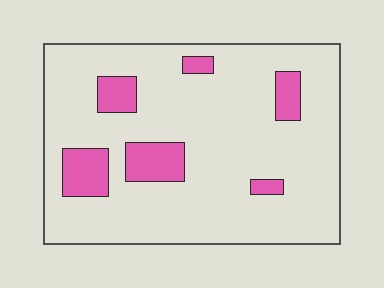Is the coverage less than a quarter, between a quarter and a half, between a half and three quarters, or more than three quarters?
Less than a quarter.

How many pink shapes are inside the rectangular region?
6.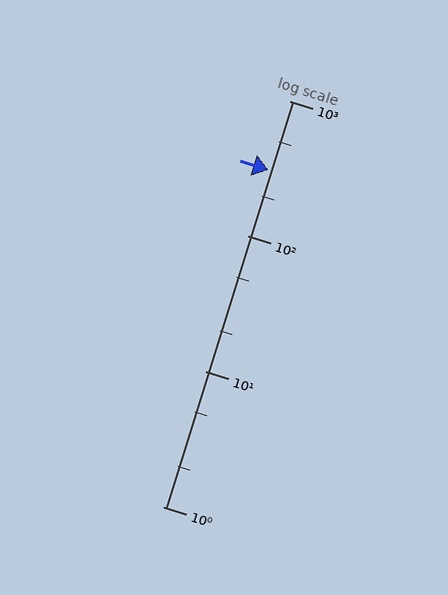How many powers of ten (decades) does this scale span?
The scale spans 3 decades, from 1 to 1000.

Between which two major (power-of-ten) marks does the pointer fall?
The pointer is between 100 and 1000.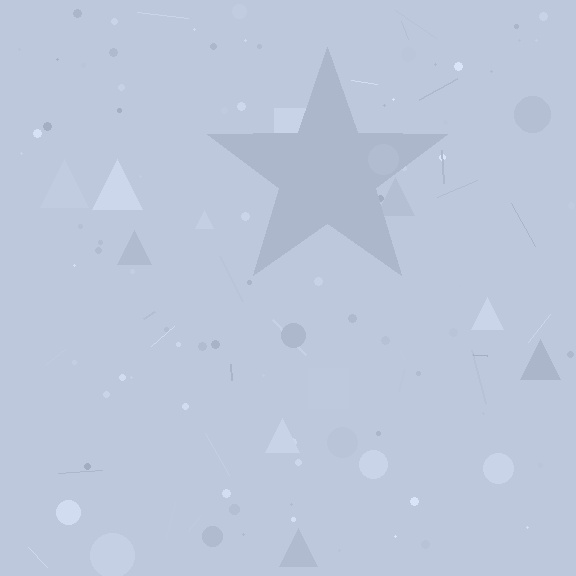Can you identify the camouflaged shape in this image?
The camouflaged shape is a star.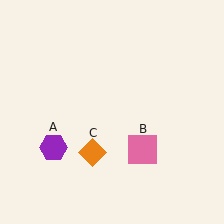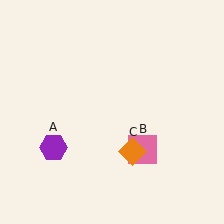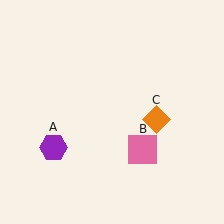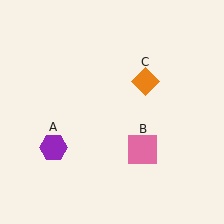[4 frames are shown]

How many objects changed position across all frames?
1 object changed position: orange diamond (object C).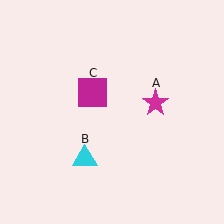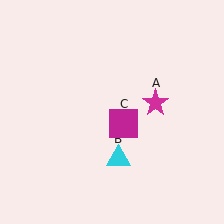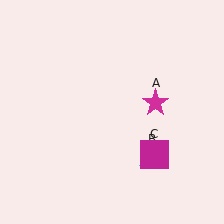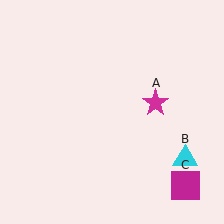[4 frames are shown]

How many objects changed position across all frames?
2 objects changed position: cyan triangle (object B), magenta square (object C).